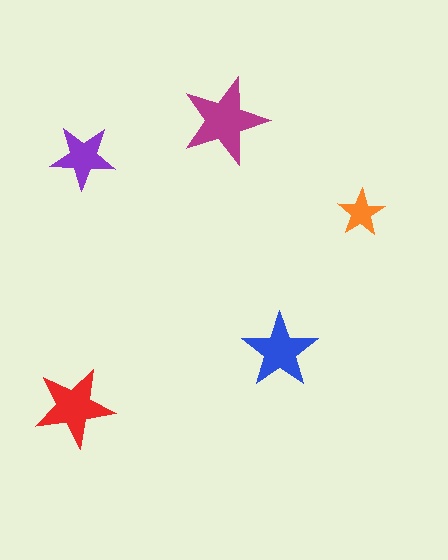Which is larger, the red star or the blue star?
The red one.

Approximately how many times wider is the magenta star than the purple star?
About 1.5 times wider.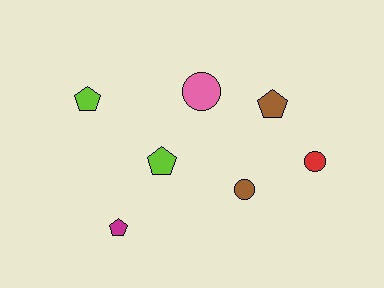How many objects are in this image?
There are 7 objects.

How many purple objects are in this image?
There are no purple objects.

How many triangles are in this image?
There are no triangles.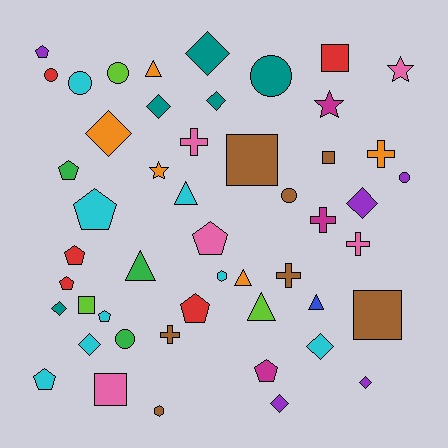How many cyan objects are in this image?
There are 8 cyan objects.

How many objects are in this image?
There are 50 objects.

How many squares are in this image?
There are 6 squares.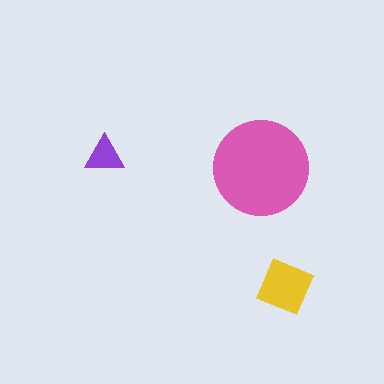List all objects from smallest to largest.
The purple triangle, the yellow diamond, the pink circle.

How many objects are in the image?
There are 3 objects in the image.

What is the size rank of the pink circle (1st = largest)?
1st.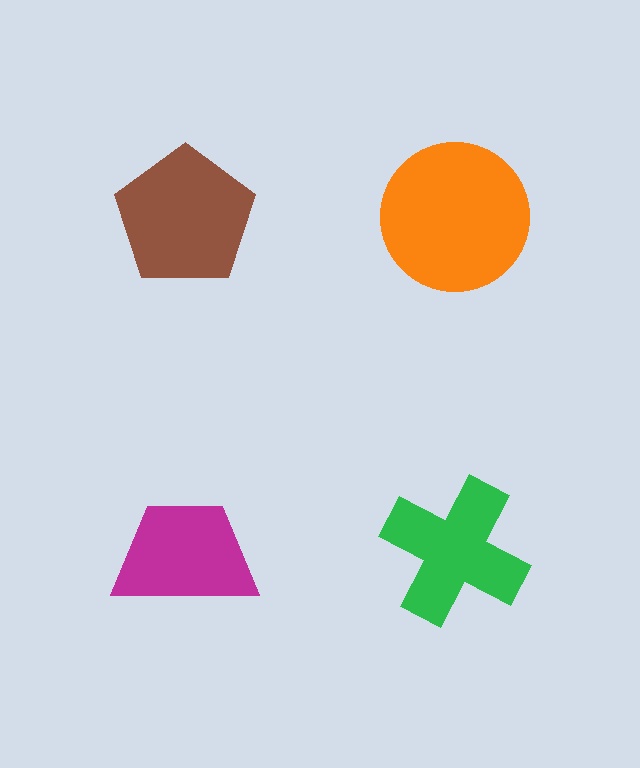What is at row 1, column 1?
A brown pentagon.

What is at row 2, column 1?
A magenta trapezoid.